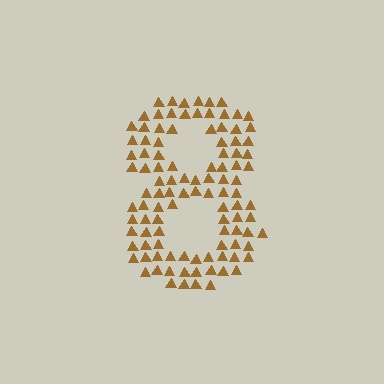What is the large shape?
The large shape is the digit 8.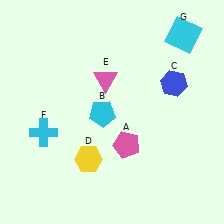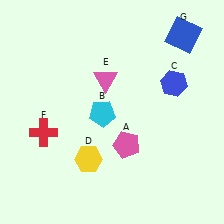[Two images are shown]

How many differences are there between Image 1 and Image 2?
There are 2 differences between the two images.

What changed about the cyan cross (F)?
In Image 1, F is cyan. In Image 2, it changed to red.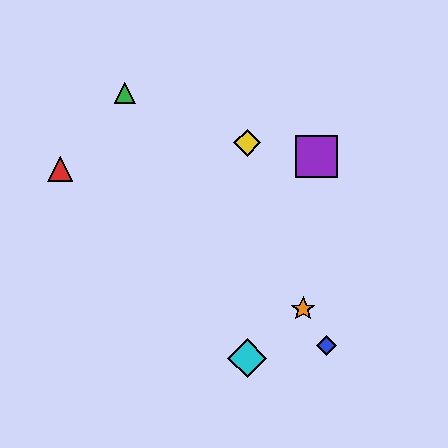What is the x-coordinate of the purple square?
The purple square is at x≈317.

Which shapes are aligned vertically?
The yellow diamond, the cyan diamond are aligned vertically.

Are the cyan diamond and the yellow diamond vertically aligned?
Yes, both are at x≈247.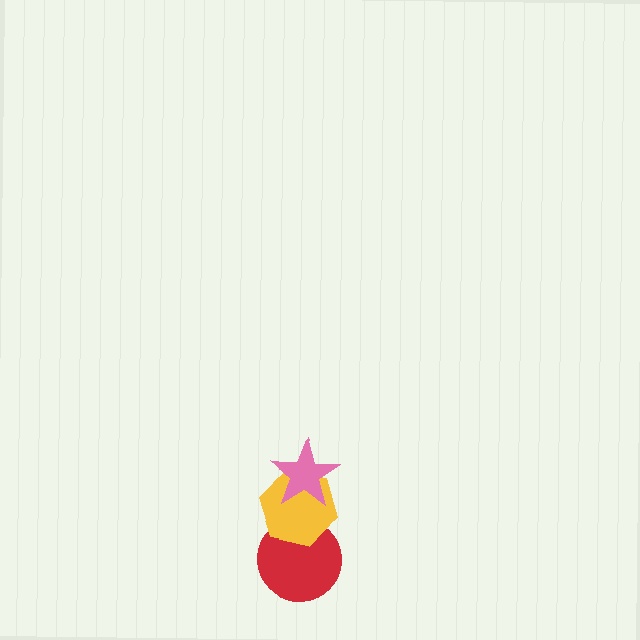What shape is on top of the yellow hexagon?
The pink star is on top of the yellow hexagon.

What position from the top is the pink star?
The pink star is 1st from the top.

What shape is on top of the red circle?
The yellow hexagon is on top of the red circle.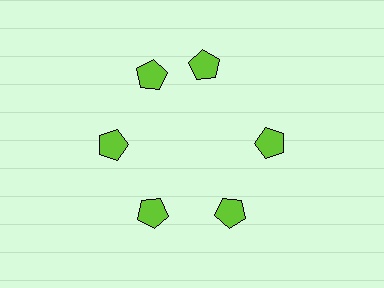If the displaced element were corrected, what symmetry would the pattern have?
It would have 6-fold rotational symmetry — the pattern would map onto itself every 60 degrees.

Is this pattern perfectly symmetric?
No. The 6 lime pentagons are arranged in a ring, but one element near the 1 o'clock position is rotated out of alignment along the ring, breaking the 6-fold rotational symmetry.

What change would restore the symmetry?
The symmetry would be restored by rotating it back into even spacing with its neighbors so that all 6 pentagons sit at equal angles and equal distance from the center.